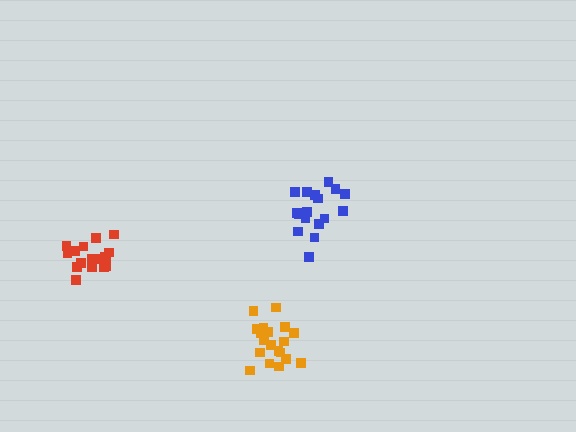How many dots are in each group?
Group 1: 18 dots, Group 2: 17 dots, Group 3: 19 dots (54 total).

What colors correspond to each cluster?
The clusters are colored: blue, red, orange.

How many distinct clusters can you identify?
There are 3 distinct clusters.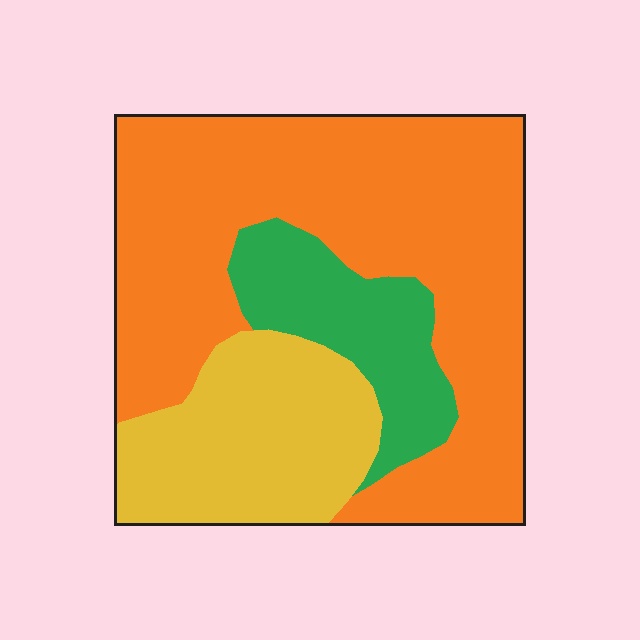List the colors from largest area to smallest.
From largest to smallest: orange, yellow, green.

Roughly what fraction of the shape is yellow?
Yellow takes up about one quarter (1/4) of the shape.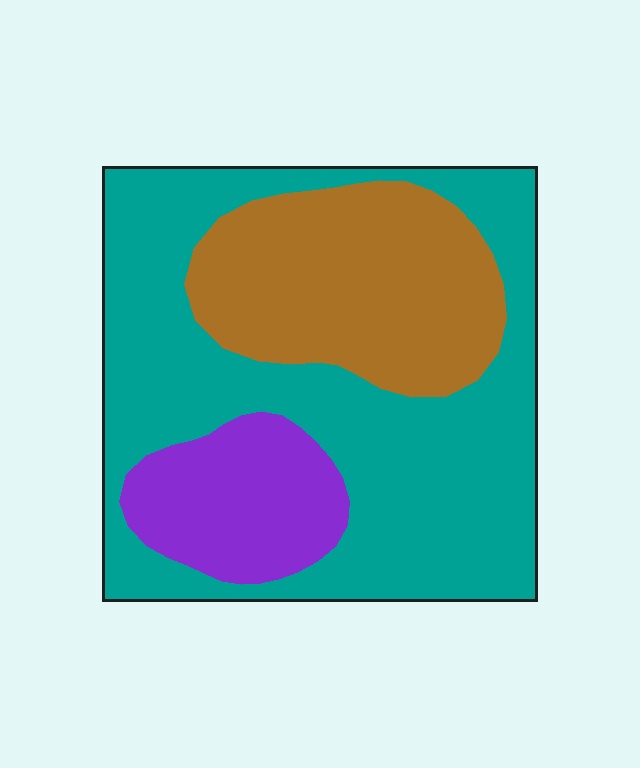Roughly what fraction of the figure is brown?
Brown covers roughly 30% of the figure.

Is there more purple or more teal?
Teal.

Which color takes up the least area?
Purple, at roughly 15%.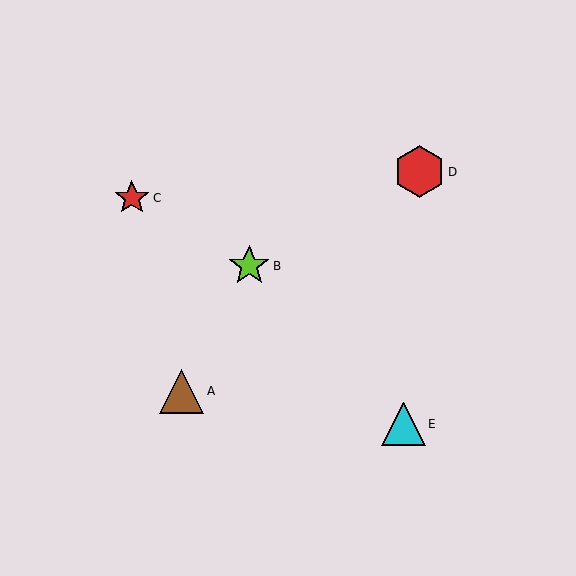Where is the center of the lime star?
The center of the lime star is at (249, 266).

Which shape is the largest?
The red hexagon (labeled D) is the largest.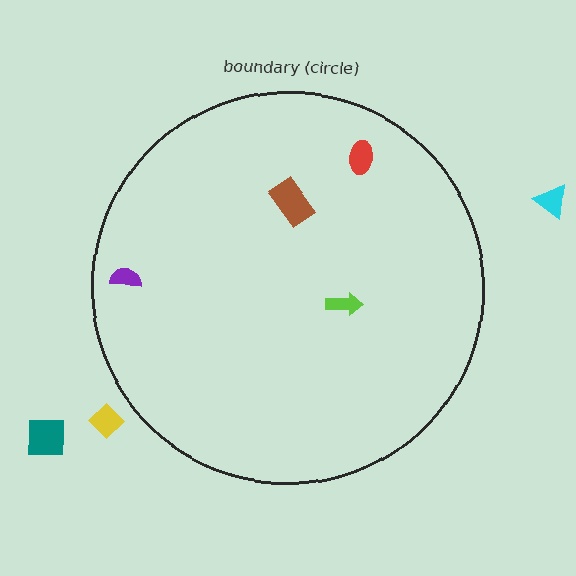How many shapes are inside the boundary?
4 inside, 3 outside.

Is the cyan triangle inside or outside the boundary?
Outside.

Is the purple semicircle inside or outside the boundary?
Inside.